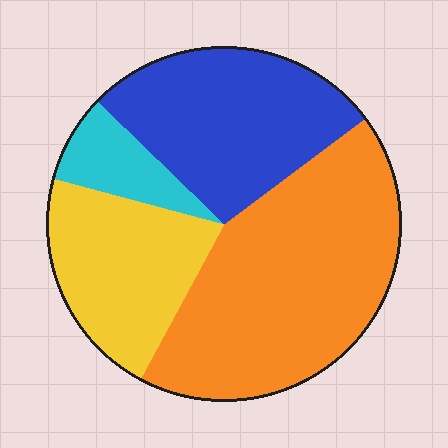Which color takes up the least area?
Cyan, at roughly 10%.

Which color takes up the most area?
Orange, at roughly 45%.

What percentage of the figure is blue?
Blue covers around 30% of the figure.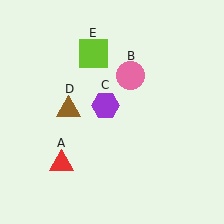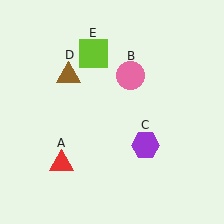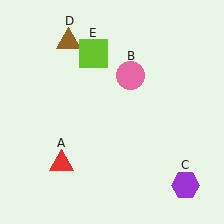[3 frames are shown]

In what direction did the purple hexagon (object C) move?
The purple hexagon (object C) moved down and to the right.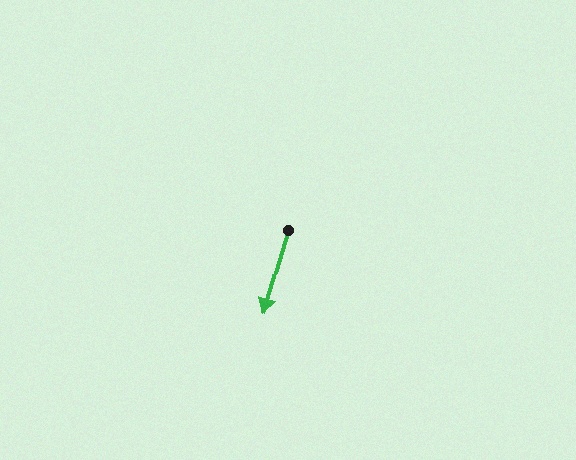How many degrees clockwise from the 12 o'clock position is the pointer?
Approximately 196 degrees.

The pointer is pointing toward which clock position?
Roughly 7 o'clock.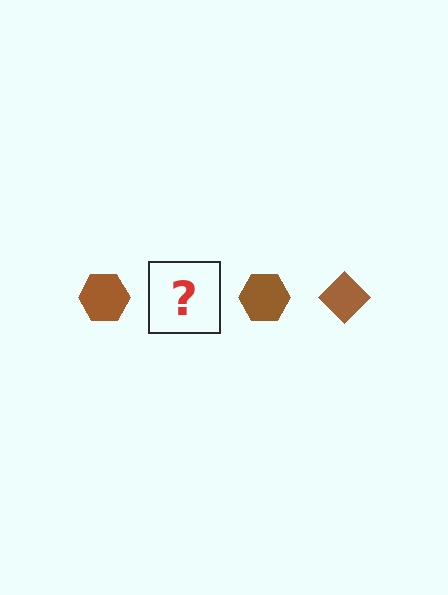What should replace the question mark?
The question mark should be replaced with a brown diamond.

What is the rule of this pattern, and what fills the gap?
The rule is that the pattern cycles through hexagon, diamond shapes in brown. The gap should be filled with a brown diamond.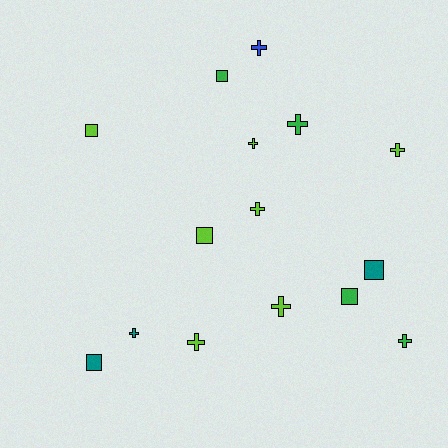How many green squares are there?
There are 2 green squares.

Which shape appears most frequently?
Cross, with 9 objects.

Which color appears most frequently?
Lime, with 7 objects.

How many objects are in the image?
There are 15 objects.